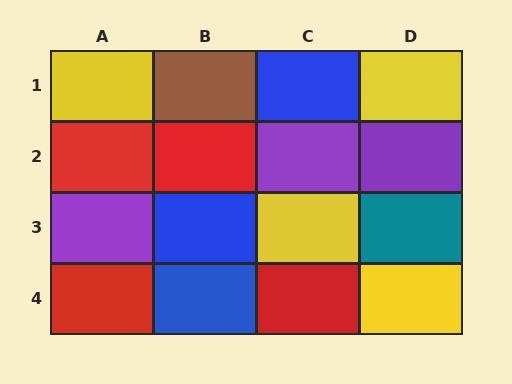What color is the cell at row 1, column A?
Yellow.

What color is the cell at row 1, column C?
Blue.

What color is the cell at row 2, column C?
Purple.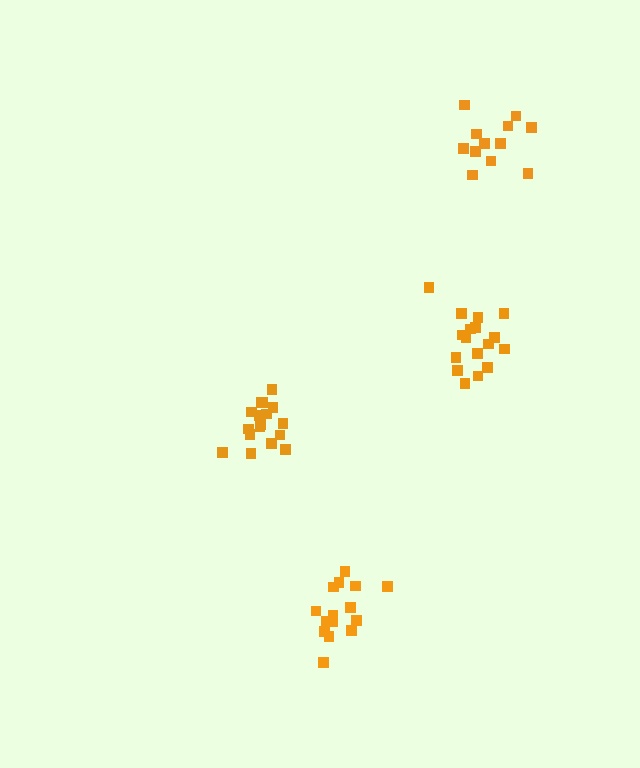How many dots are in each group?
Group 1: 17 dots, Group 2: 15 dots, Group 3: 12 dots, Group 4: 17 dots (61 total).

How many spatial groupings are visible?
There are 4 spatial groupings.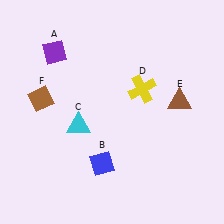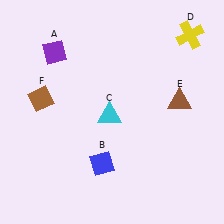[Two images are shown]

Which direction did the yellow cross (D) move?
The yellow cross (D) moved up.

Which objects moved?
The objects that moved are: the cyan triangle (C), the yellow cross (D).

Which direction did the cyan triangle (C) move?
The cyan triangle (C) moved right.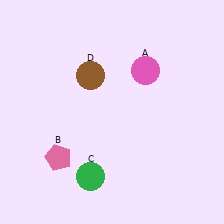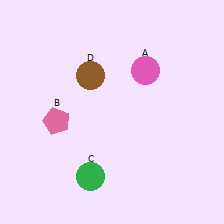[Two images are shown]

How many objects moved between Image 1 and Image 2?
1 object moved between the two images.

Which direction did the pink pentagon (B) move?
The pink pentagon (B) moved up.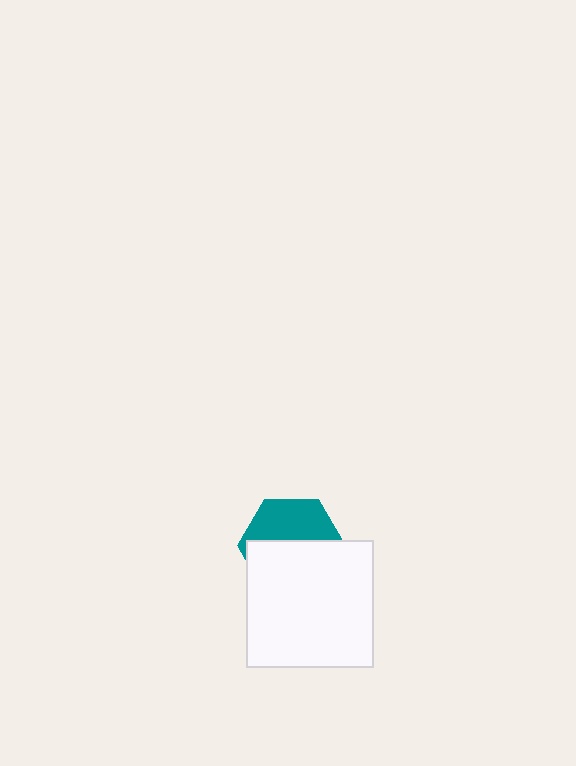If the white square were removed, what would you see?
You would see the complete teal hexagon.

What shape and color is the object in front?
The object in front is a white square.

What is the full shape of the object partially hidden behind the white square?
The partially hidden object is a teal hexagon.